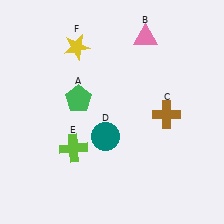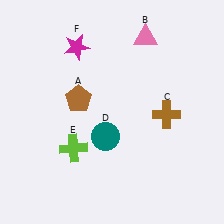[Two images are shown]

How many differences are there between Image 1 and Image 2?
There are 2 differences between the two images.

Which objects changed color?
A changed from green to brown. F changed from yellow to magenta.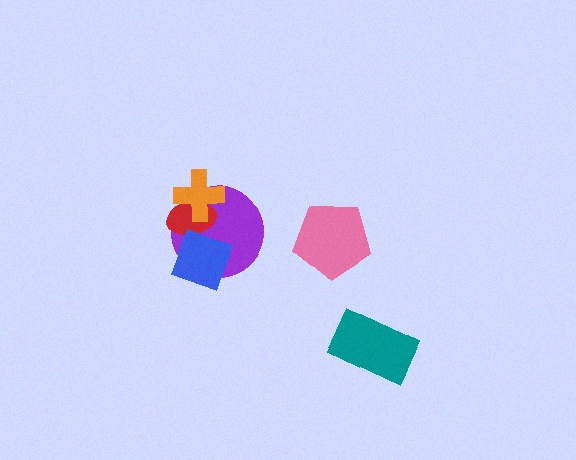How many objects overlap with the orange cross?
2 objects overlap with the orange cross.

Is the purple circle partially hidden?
Yes, it is partially covered by another shape.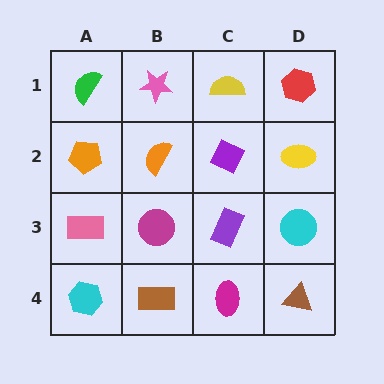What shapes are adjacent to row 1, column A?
An orange pentagon (row 2, column A), a pink star (row 1, column B).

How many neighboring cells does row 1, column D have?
2.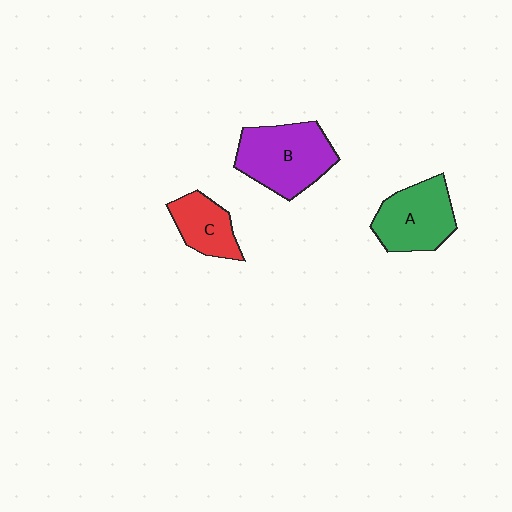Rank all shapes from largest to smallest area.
From largest to smallest: B (purple), A (green), C (red).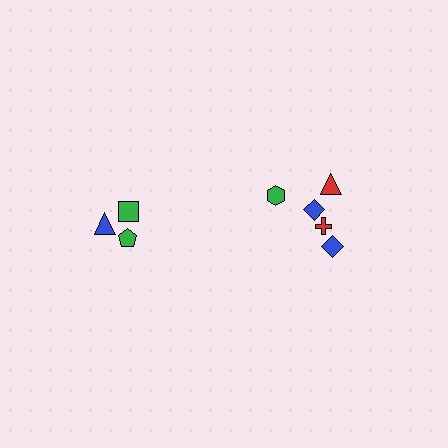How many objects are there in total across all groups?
There are 8 objects.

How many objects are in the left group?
There are 3 objects.